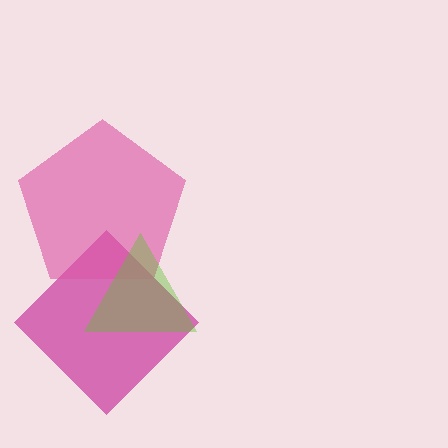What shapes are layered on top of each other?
The layered shapes are: a magenta diamond, a pink pentagon, a lime triangle.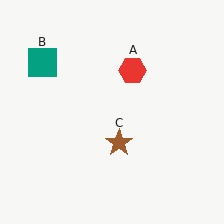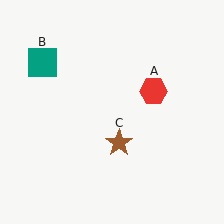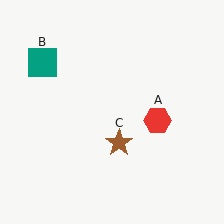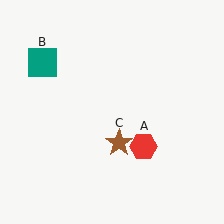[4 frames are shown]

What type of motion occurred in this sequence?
The red hexagon (object A) rotated clockwise around the center of the scene.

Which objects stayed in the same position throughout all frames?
Teal square (object B) and brown star (object C) remained stationary.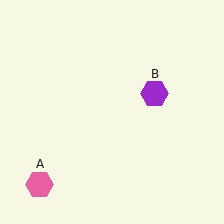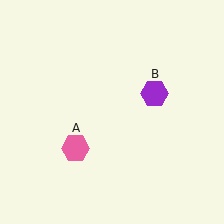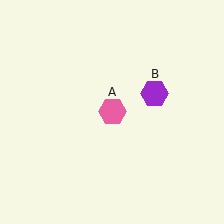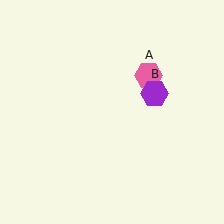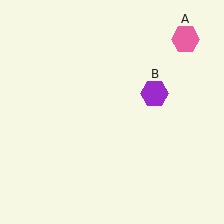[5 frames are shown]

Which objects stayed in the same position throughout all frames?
Purple hexagon (object B) remained stationary.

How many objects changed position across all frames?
1 object changed position: pink hexagon (object A).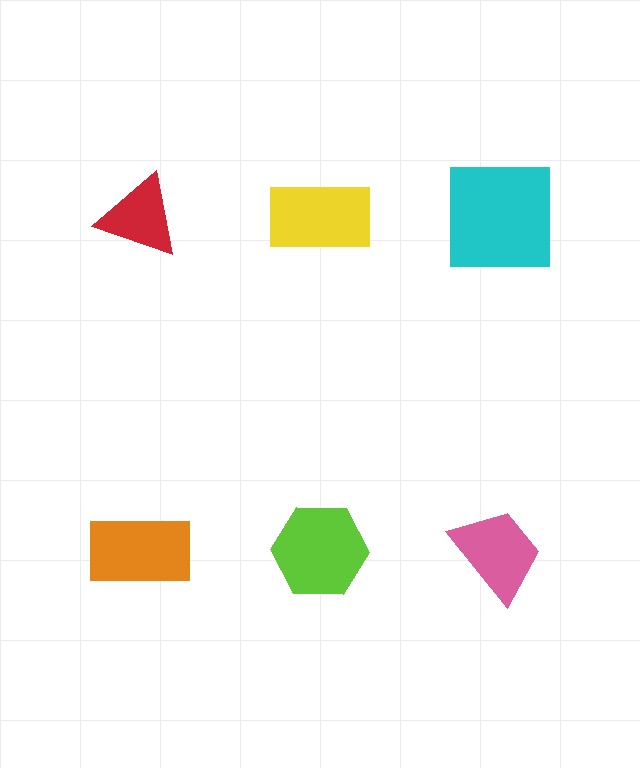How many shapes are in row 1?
3 shapes.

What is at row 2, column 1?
An orange rectangle.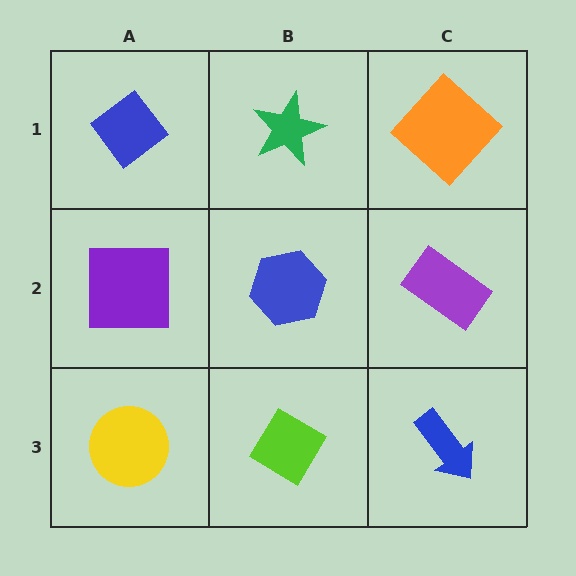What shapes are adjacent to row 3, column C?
A purple rectangle (row 2, column C), a lime diamond (row 3, column B).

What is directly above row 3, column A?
A purple square.